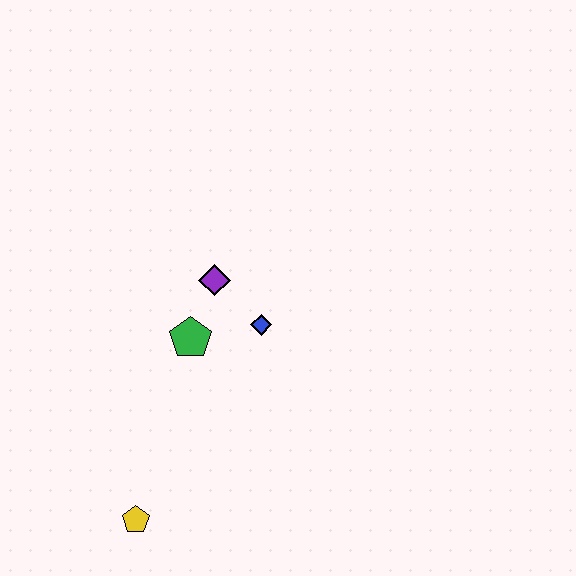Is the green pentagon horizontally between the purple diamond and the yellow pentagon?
Yes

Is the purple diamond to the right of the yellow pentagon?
Yes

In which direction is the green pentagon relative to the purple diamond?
The green pentagon is below the purple diamond.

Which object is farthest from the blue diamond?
The yellow pentagon is farthest from the blue diamond.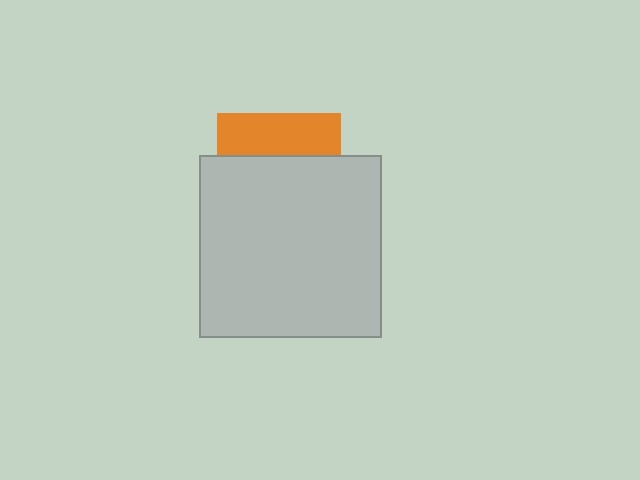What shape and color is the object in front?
The object in front is a light gray square.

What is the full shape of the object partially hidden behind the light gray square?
The partially hidden object is an orange square.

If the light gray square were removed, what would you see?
You would see the complete orange square.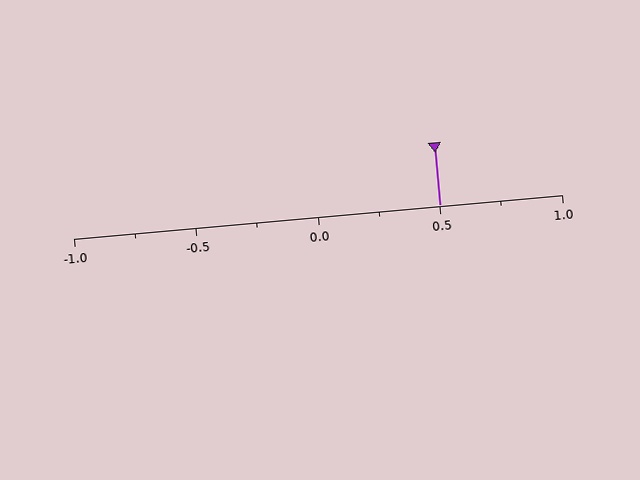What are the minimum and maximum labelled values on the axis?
The axis runs from -1.0 to 1.0.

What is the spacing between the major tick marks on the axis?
The major ticks are spaced 0.5 apart.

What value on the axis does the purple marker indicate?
The marker indicates approximately 0.5.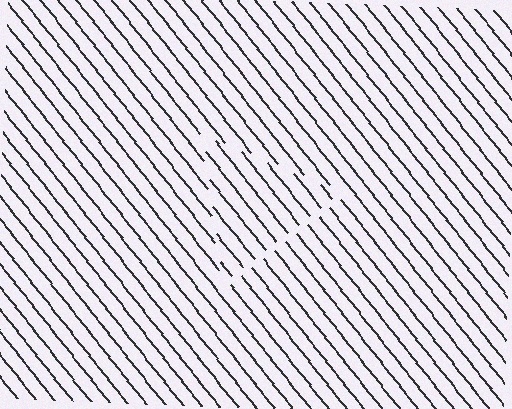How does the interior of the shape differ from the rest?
The interior of the shape contains the same grating, shifted by half a period — the contour is defined by the phase discontinuity where line-ends from the inner and outer gratings abut.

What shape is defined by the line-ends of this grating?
An illusory triangle. The interior of the shape contains the same grating, shifted by half a period — the contour is defined by the phase discontinuity where line-ends from the inner and outer gratings abut.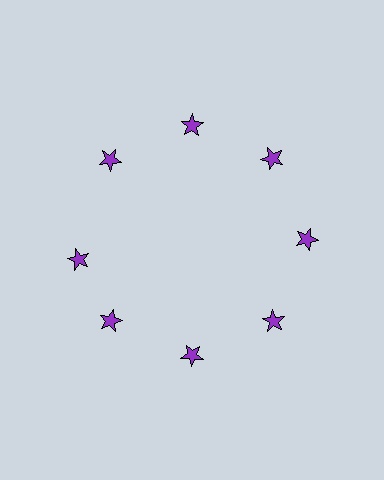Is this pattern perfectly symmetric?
No. The 8 purple stars are arranged in a ring, but one element near the 9 o'clock position is rotated out of alignment along the ring, breaking the 8-fold rotational symmetry.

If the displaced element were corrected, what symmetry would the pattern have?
It would have 8-fold rotational symmetry — the pattern would map onto itself every 45 degrees.